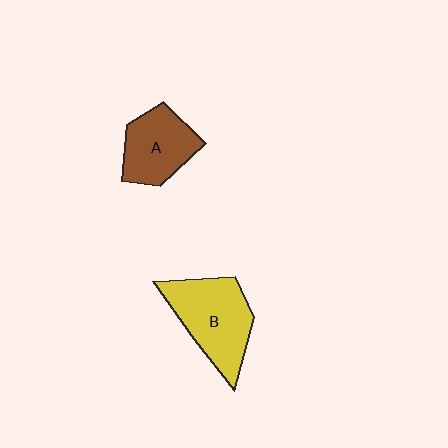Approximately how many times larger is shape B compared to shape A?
Approximately 1.3 times.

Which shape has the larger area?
Shape B (yellow).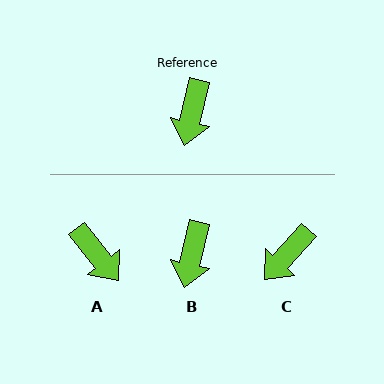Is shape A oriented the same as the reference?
No, it is off by about 51 degrees.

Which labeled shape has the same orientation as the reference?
B.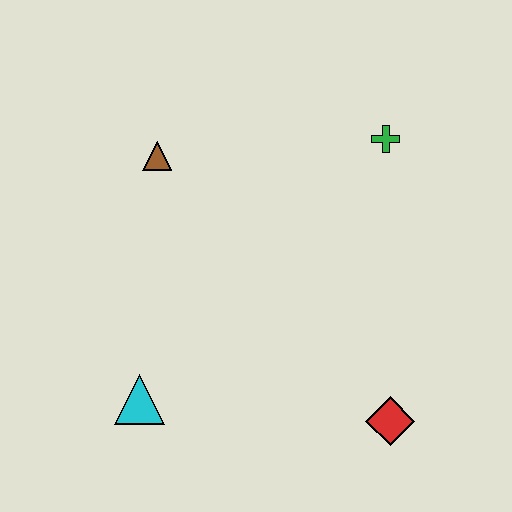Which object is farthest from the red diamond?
The brown triangle is farthest from the red diamond.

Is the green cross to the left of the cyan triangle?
No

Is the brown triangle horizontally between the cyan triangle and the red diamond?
Yes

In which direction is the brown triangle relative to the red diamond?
The brown triangle is above the red diamond.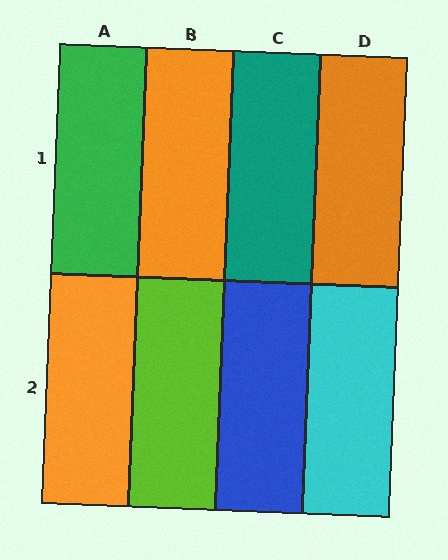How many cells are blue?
1 cell is blue.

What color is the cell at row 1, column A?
Green.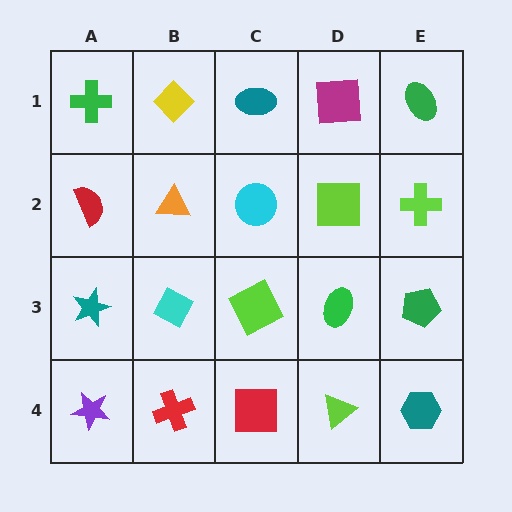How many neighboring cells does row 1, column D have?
3.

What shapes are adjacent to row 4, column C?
A lime square (row 3, column C), a red cross (row 4, column B), a lime triangle (row 4, column D).